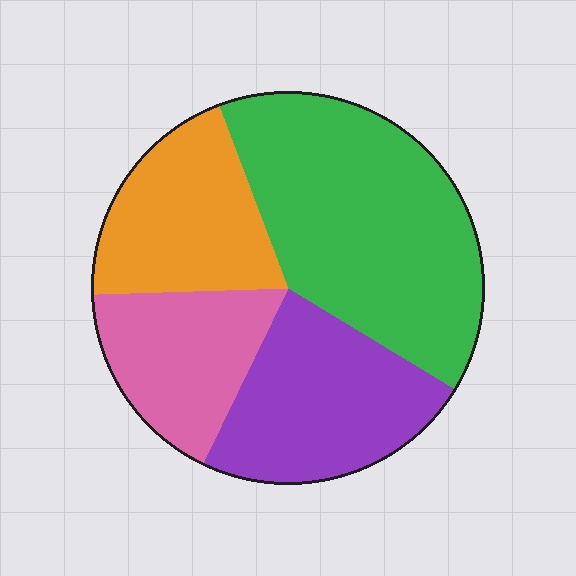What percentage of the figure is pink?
Pink takes up less than a quarter of the figure.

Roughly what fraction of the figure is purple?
Purple covers about 25% of the figure.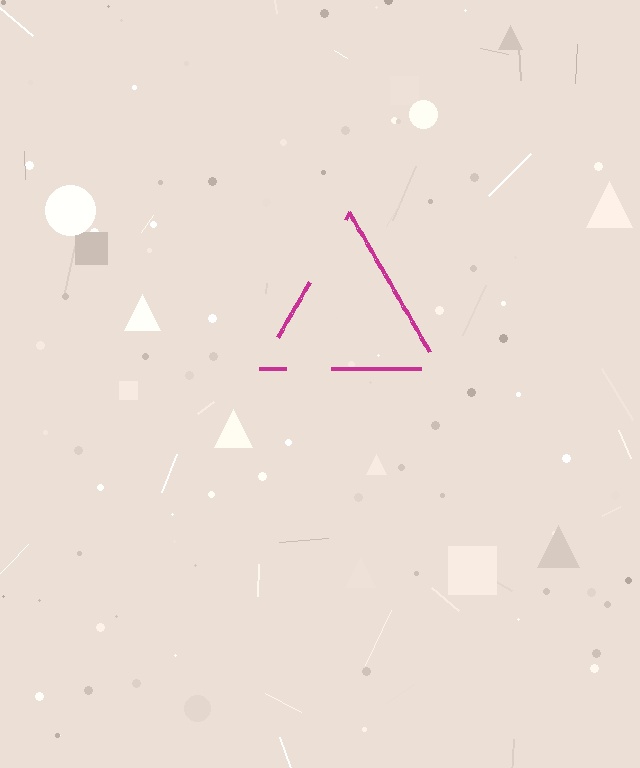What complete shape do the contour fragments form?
The contour fragments form a triangle.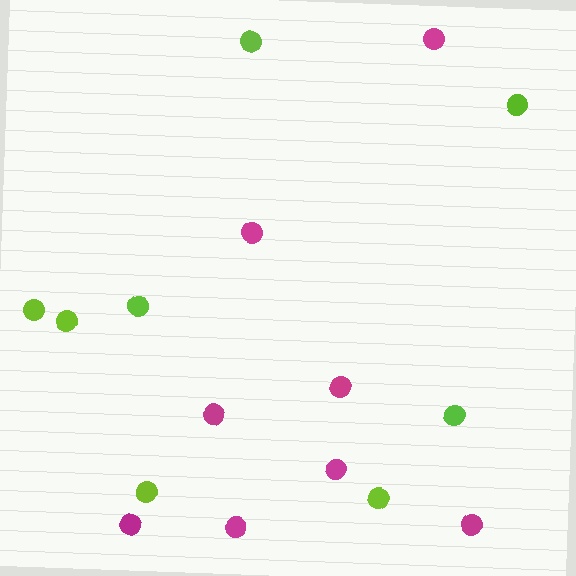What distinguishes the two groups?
There are 2 groups: one group of lime circles (8) and one group of magenta circles (8).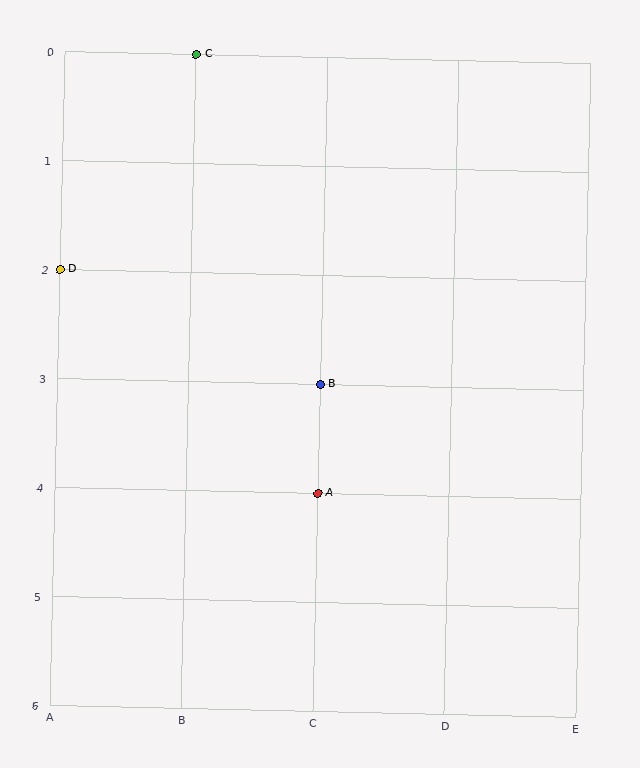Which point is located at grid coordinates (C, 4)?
Point A is at (C, 4).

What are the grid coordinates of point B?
Point B is at grid coordinates (C, 3).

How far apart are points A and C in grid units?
Points A and C are 1 column and 4 rows apart (about 4.1 grid units diagonally).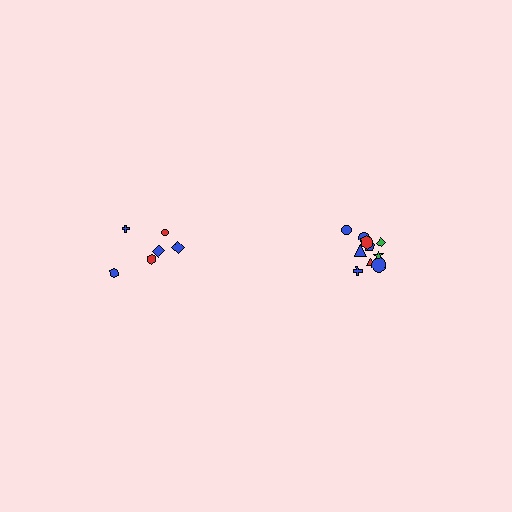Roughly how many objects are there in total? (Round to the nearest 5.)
Roughly 15 objects in total.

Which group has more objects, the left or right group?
The right group.